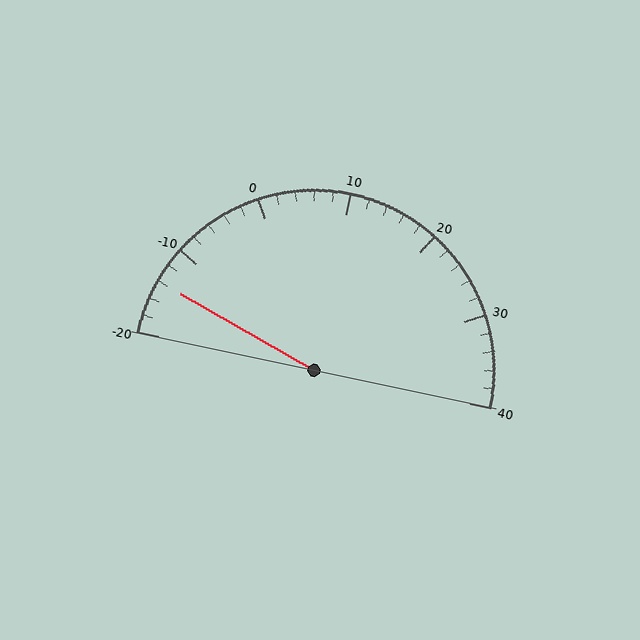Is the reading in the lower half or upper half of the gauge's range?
The reading is in the lower half of the range (-20 to 40).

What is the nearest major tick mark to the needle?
The nearest major tick mark is -10.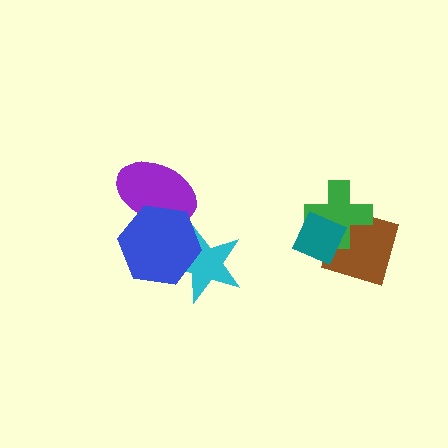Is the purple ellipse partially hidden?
Yes, it is partially covered by another shape.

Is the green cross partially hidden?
Yes, it is partially covered by another shape.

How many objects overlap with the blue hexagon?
2 objects overlap with the blue hexagon.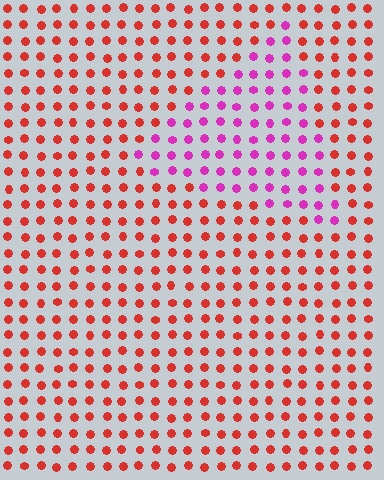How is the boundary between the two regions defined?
The boundary is defined purely by a slight shift in hue (about 52 degrees). Spacing, size, and orientation are identical on both sides.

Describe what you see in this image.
The image is filled with small red elements in a uniform arrangement. A triangle-shaped region is visible where the elements are tinted to a slightly different hue, forming a subtle color boundary.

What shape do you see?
I see a triangle.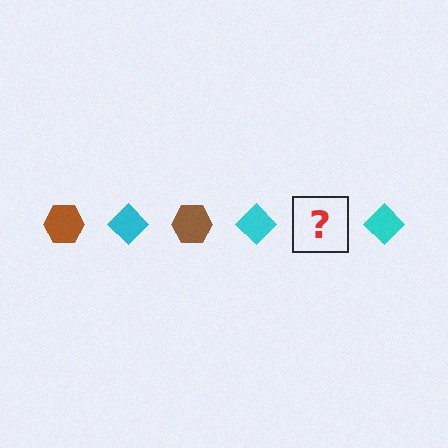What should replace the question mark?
The question mark should be replaced with a brown hexagon.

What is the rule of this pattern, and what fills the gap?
The rule is that the pattern alternates between brown hexagon and cyan diamond. The gap should be filled with a brown hexagon.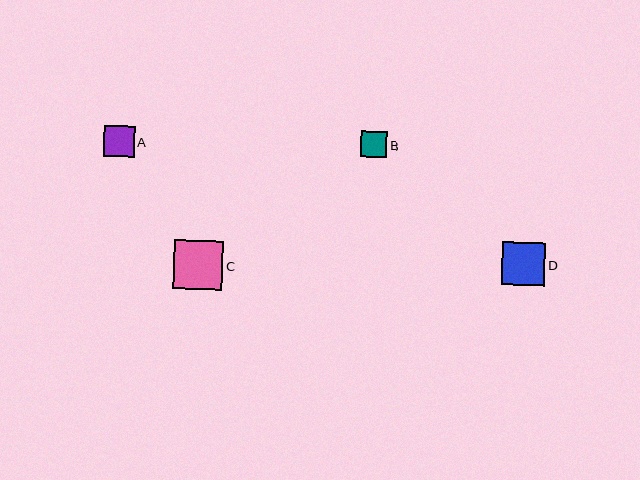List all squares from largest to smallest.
From largest to smallest: C, D, A, B.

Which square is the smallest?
Square B is the smallest with a size of approximately 26 pixels.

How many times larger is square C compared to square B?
Square C is approximately 1.9 times the size of square B.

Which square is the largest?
Square C is the largest with a size of approximately 49 pixels.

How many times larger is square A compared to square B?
Square A is approximately 1.2 times the size of square B.